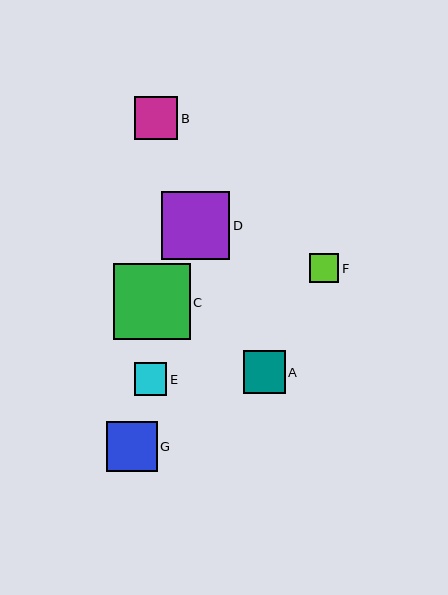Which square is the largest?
Square C is the largest with a size of approximately 77 pixels.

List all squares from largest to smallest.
From largest to smallest: C, D, G, B, A, E, F.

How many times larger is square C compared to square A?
Square C is approximately 1.8 times the size of square A.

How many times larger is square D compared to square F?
Square D is approximately 2.3 times the size of square F.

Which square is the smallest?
Square F is the smallest with a size of approximately 29 pixels.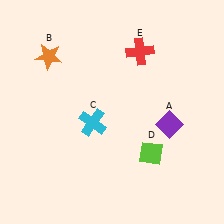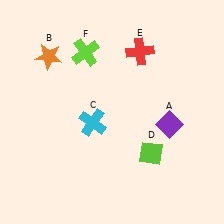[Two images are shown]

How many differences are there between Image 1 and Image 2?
There is 1 difference between the two images.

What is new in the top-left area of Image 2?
A lime cross (F) was added in the top-left area of Image 2.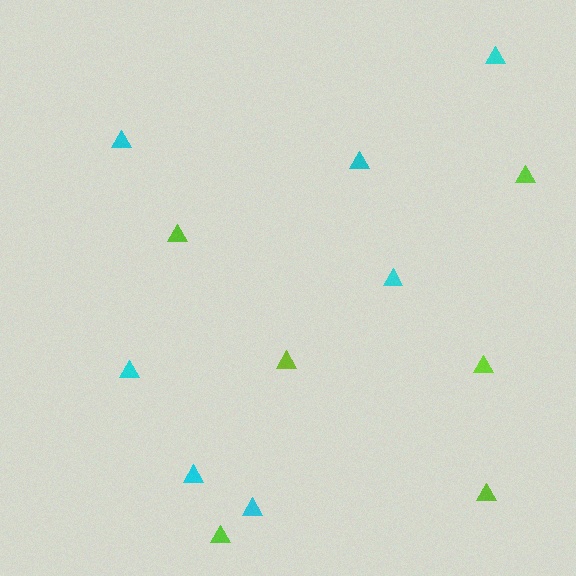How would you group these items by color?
There are 2 groups: one group of cyan triangles (7) and one group of lime triangles (6).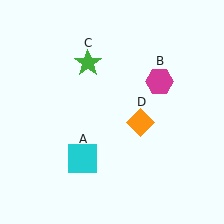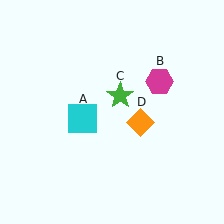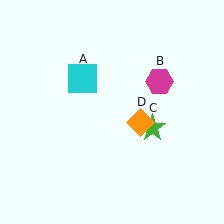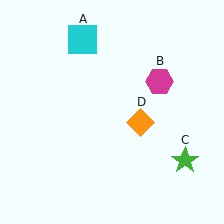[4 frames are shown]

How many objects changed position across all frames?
2 objects changed position: cyan square (object A), green star (object C).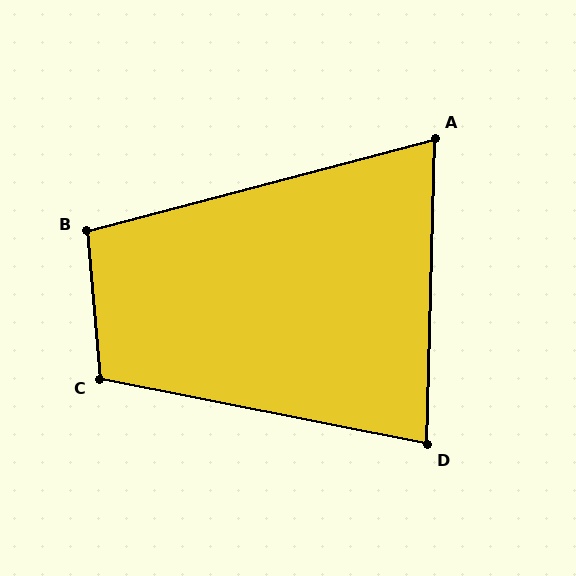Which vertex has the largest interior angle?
C, at approximately 106 degrees.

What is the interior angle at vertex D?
Approximately 80 degrees (acute).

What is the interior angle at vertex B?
Approximately 100 degrees (obtuse).